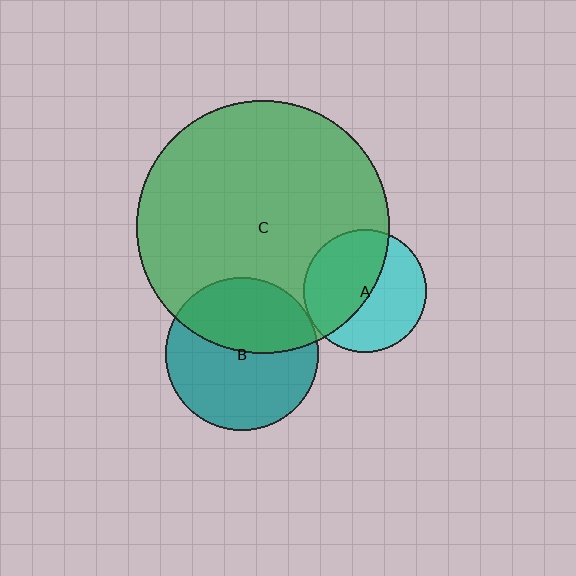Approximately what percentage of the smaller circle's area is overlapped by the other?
Approximately 50%.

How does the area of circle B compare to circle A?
Approximately 1.5 times.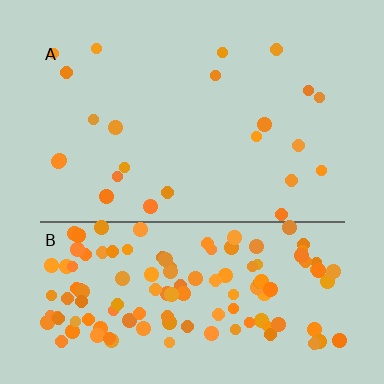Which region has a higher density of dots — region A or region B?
B (the bottom).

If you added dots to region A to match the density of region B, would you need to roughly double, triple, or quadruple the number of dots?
Approximately quadruple.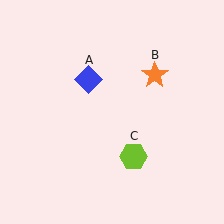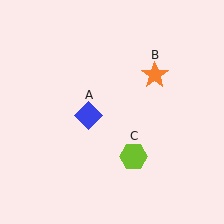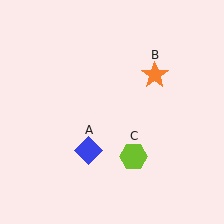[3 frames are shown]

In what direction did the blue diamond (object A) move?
The blue diamond (object A) moved down.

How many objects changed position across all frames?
1 object changed position: blue diamond (object A).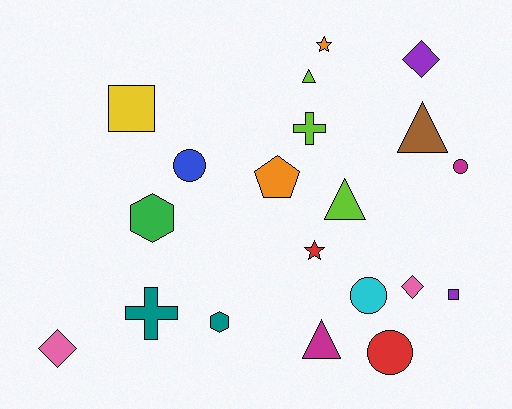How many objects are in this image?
There are 20 objects.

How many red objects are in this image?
There are 2 red objects.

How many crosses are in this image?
There are 2 crosses.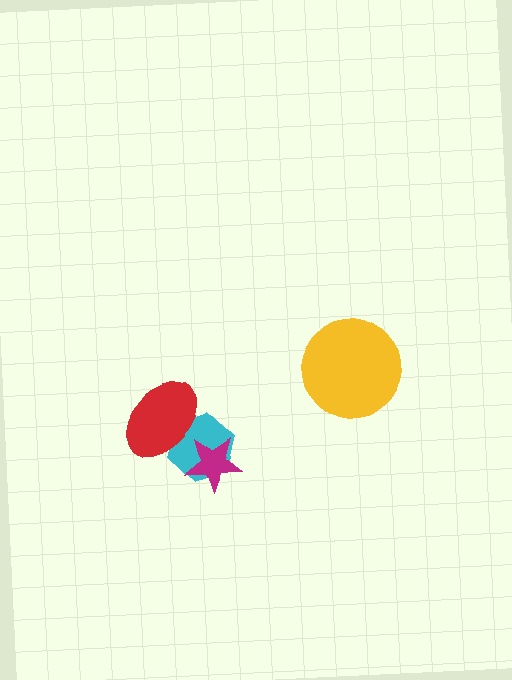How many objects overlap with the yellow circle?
0 objects overlap with the yellow circle.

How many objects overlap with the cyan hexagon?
2 objects overlap with the cyan hexagon.